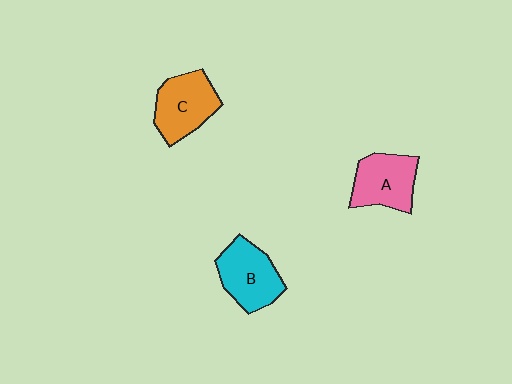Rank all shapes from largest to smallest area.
From largest to smallest: B (cyan), C (orange), A (pink).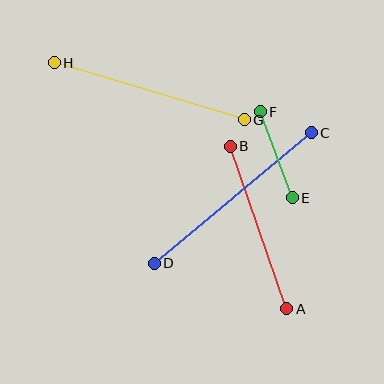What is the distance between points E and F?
The distance is approximately 92 pixels.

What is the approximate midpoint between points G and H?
The midpoint is at approximately (149, 91) pixels.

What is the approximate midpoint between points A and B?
The midpoint is at approximately (259, 228) pixels.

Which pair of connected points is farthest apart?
Points C and D are farthest apart.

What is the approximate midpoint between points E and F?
The midpoint is at approximately (276, 155) pixels.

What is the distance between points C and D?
The distance is approximately 204 pixels.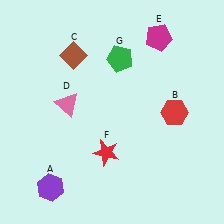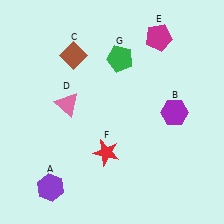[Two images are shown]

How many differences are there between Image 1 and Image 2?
There is 1 difference between the two images.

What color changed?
The hexagon (B) changed from red in Image 1 to purple in Image 2.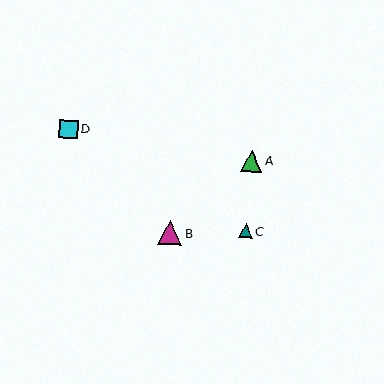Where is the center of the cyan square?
The center of the cyan square is at (69, 129).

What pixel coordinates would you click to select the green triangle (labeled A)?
Click at (252, 161) to select the green triangle A.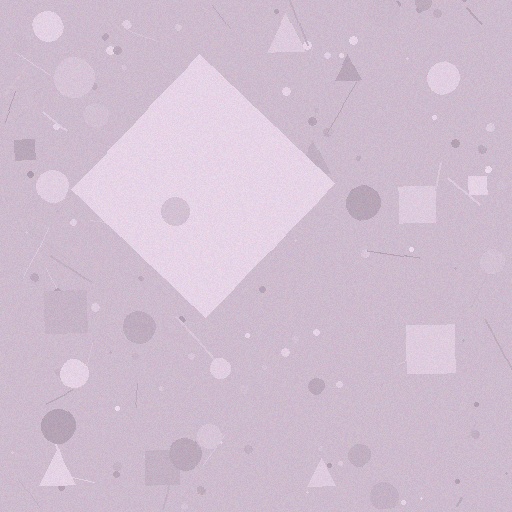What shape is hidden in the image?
A diamond is hidden in the image.